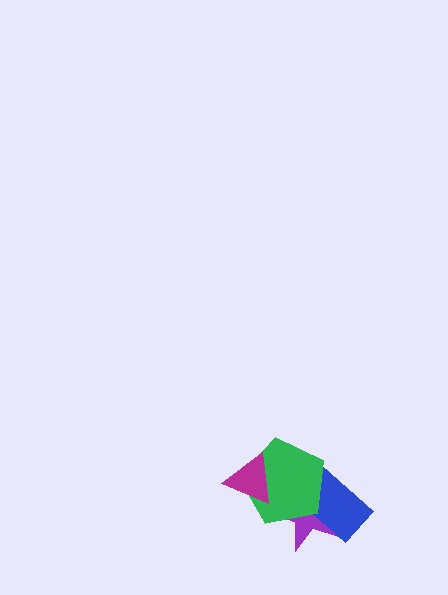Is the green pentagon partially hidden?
Yes, it is partially covered by another shape.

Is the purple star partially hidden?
Yes, it is partially covered by another shape.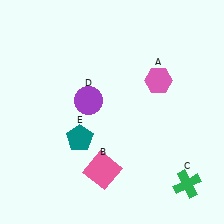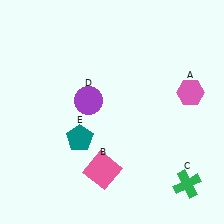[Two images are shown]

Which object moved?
The pink hexagon (A) moved right.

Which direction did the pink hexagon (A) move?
The pink hexagon (A) moved right.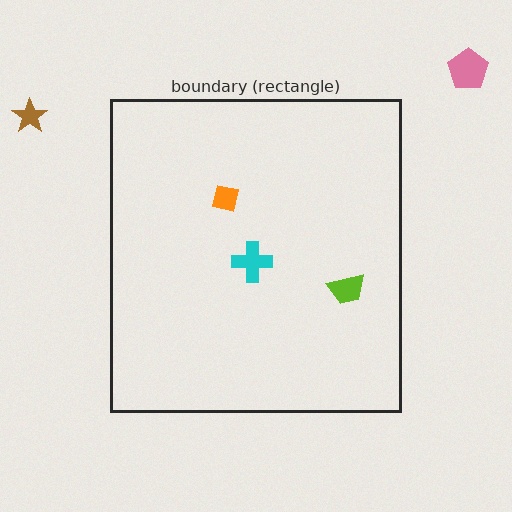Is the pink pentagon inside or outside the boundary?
Outside.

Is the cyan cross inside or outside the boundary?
Inside.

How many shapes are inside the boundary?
3 inside, 2 outside.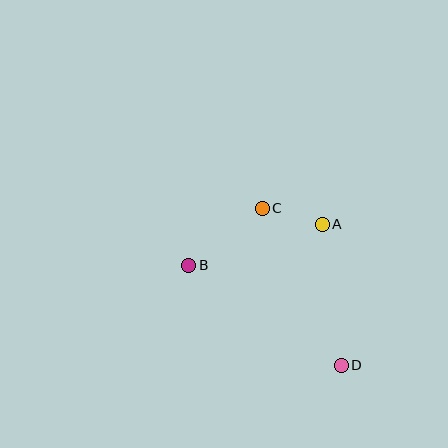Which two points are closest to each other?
Points A and C are closest to each other.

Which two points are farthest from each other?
Points B and D are farthest from each other.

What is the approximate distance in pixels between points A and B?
The distance between A and B is approximately 140 pixels.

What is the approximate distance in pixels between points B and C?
The distance between B and C is approximately 93 pixels.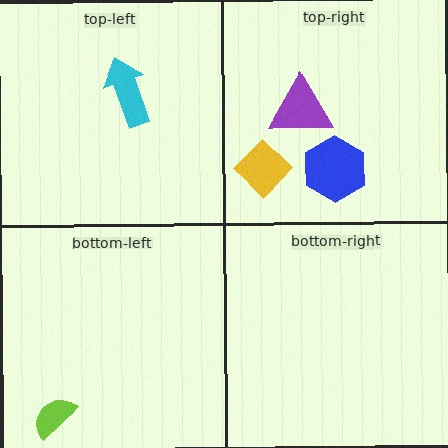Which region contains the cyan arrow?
The top-left region.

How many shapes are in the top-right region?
3.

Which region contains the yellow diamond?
The top-right region.